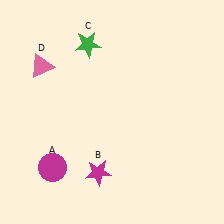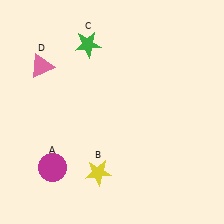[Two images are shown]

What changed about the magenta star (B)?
In Image 1, B is magenta. In Image 2, it changed to yellow.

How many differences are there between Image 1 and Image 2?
There is 1 difference between the two images.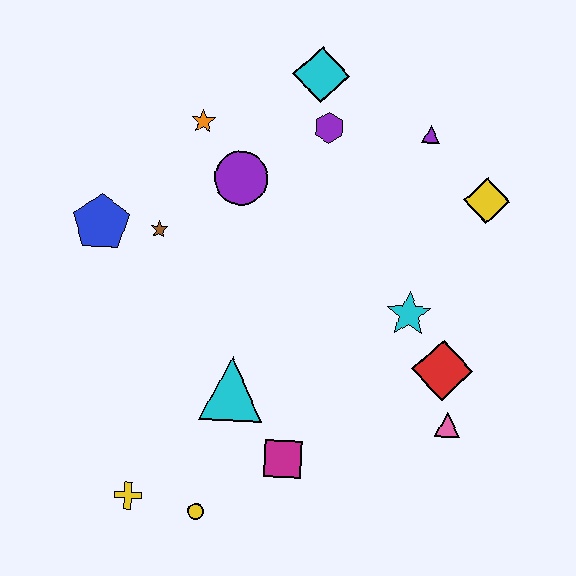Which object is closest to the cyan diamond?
The purple hexagon is closest to the cyan diamond.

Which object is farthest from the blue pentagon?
The pink triangle is farthest from the blue pentagon.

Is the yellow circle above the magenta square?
No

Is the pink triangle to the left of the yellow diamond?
Yes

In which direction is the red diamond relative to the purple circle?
The red diamond is to the right of the purple circle.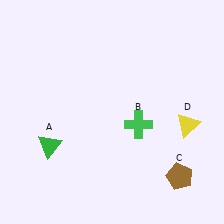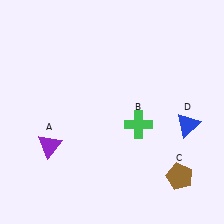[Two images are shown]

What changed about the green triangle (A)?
In Image 1, A is green. In Image 2, it changed to purple.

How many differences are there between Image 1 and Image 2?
There are 2 differences between the two images.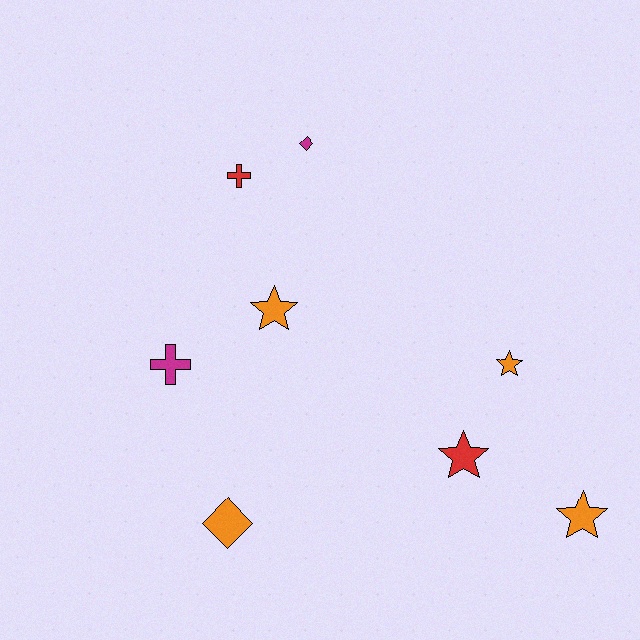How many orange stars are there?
There are 3 orange stars.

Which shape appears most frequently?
Star, with 4 objects.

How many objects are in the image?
There are 8 objects.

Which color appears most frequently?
Orange, with 4 objects.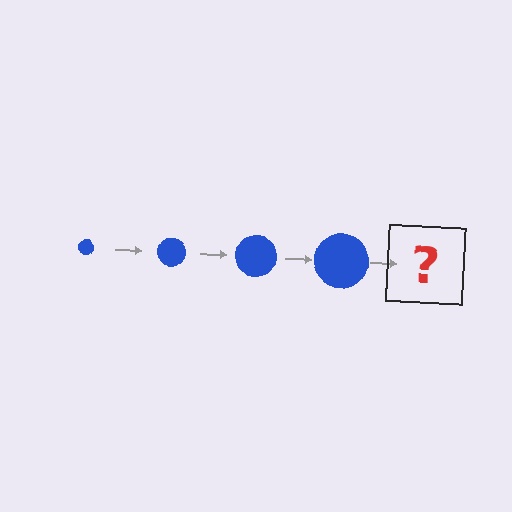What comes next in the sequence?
The next element should be a blue circle, larger than the previous one.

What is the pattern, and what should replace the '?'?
The pattern is that the circle gets progressively larger each step. The '?' should be a blue circle, larger than the previous one.